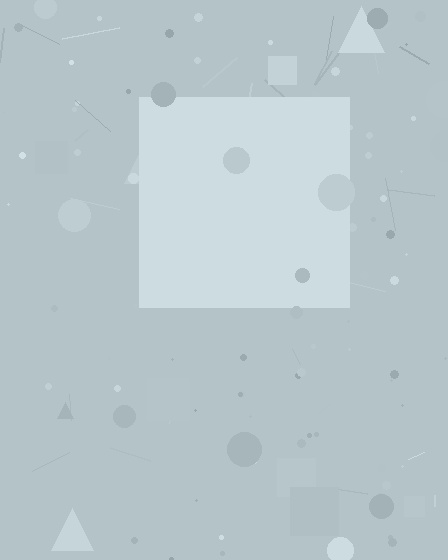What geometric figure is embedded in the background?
A square is embedded in the background.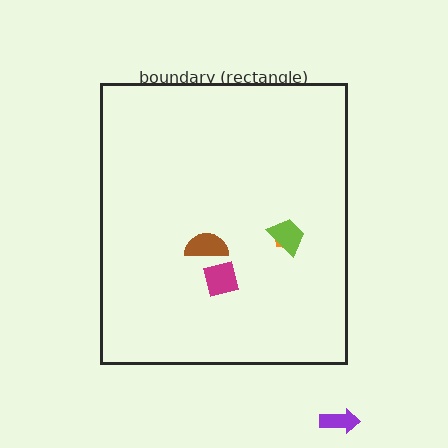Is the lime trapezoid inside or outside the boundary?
Inside.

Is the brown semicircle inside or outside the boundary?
Inside.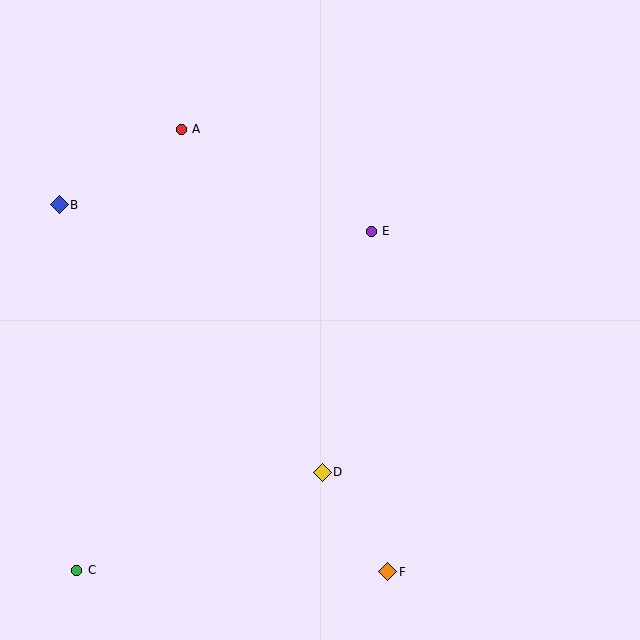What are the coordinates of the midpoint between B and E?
The midpoint between B and E is at (215, 218).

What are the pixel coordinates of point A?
Point A is at (181, 129).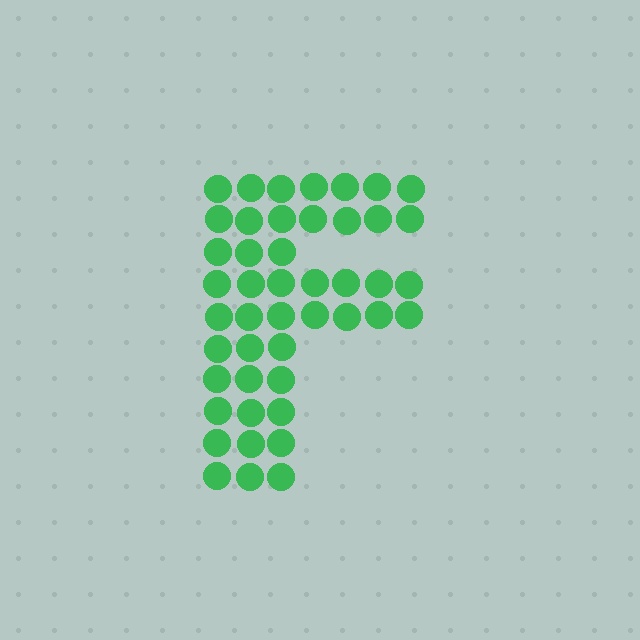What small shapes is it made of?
It is made of small circles.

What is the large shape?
The large shape is the letter F.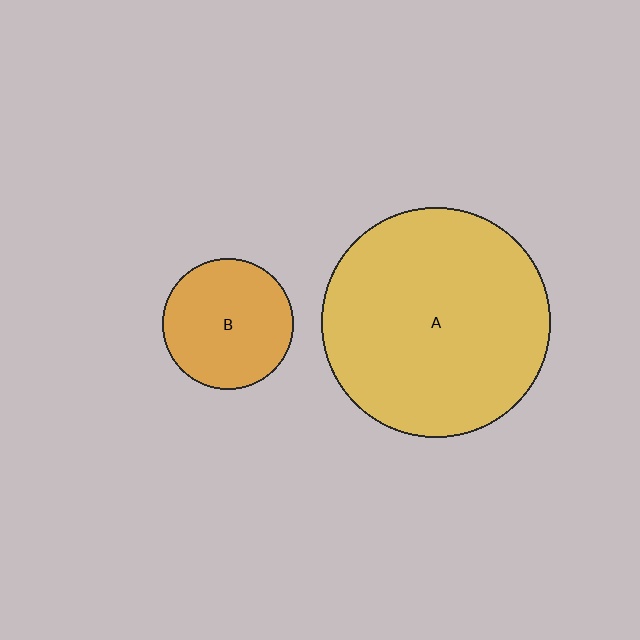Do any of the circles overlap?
No, none of the circles overlap.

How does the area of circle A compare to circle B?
Approximately 3.1 times.